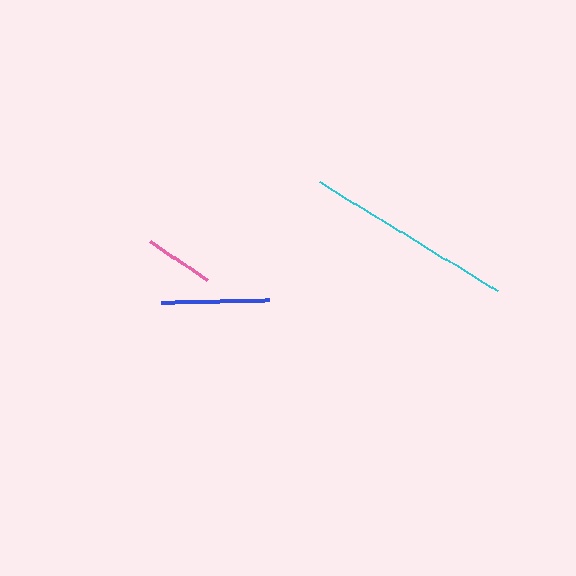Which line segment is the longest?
The cyan line is the longest at approximately 208 pixels.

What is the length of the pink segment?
The pink segment is approximately 69 pixels long.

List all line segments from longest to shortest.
From longest to shortest: cyan, blue, pink.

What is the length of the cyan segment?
The cyan segment is approximately 208 pixels long.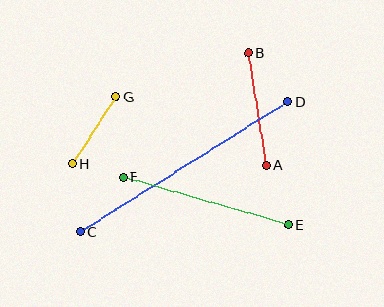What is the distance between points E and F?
The distance is approximately 172 pixels.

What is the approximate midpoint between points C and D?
The midpoint is at approximately (184, 167) pixels.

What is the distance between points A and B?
The distance is approximately 113 pixels.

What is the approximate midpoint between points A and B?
The midpoint is at approximately (258, 109) pixels.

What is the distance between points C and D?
The distance is approximately 244 pixels.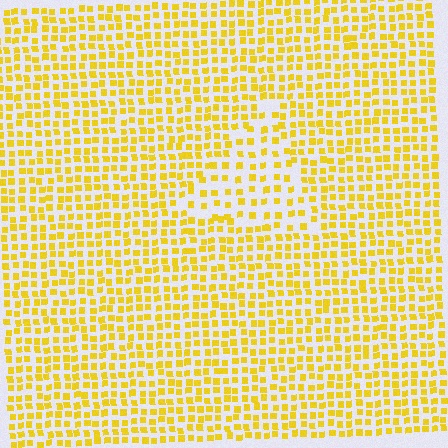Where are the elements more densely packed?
The elements are more densely packed outside the triangle boundary.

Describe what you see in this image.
The image contains small yellow elements arranged at two different densities. A triangle-shaped region is visible where the elements are less densely packed than the surrounding area.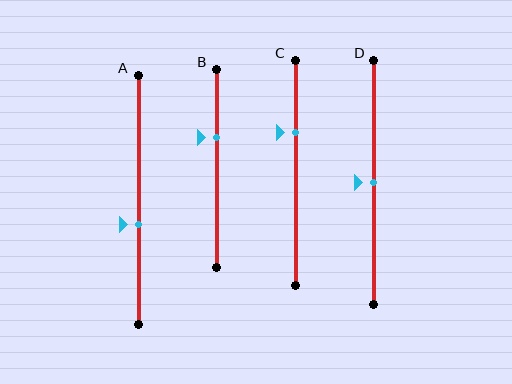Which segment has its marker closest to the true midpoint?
Segment D has its marker closest to the true midpoint.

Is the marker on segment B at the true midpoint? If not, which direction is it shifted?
No, the marker on segment B is shifted upward by about 16% of the segment length.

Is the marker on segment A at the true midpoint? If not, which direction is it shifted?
No, the marker on segment A is shifted downward by about 10% of the segment length.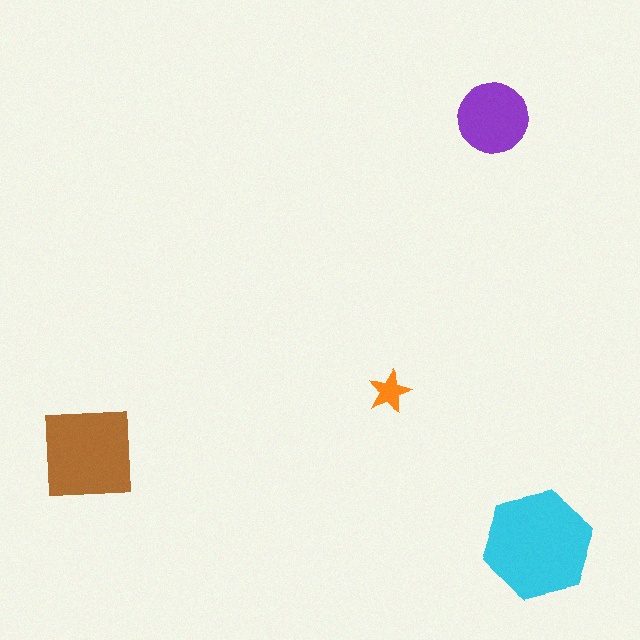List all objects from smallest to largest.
The orange star, the purple circle, the brown square, the cyan hexagon.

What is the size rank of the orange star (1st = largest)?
4th.